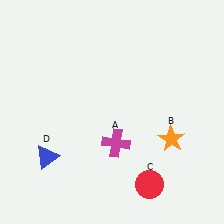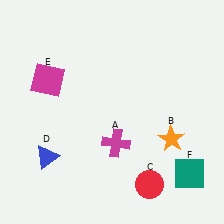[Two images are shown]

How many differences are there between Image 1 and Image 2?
There are 2 differences between the two images.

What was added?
A magenta square (E), a teal square (F) were added in Image 2.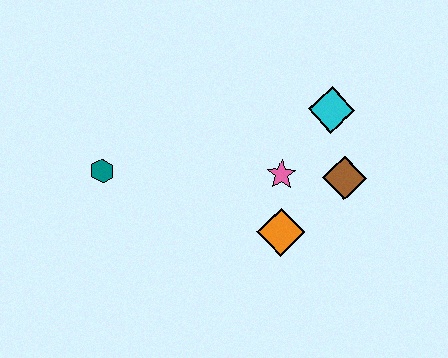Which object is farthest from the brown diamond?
The teal hexagon is farthest from the brown diamond.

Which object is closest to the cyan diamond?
The brown diamond is closest to the cyan diamond.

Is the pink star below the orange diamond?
No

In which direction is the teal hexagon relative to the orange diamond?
The teal hexagon is to the left of the orange diamond.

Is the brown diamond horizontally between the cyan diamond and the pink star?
No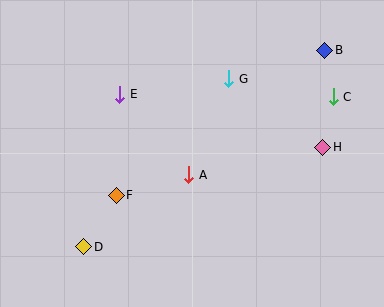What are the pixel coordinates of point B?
Point B is at (325, 50).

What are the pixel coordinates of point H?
Point H is at (323, 147).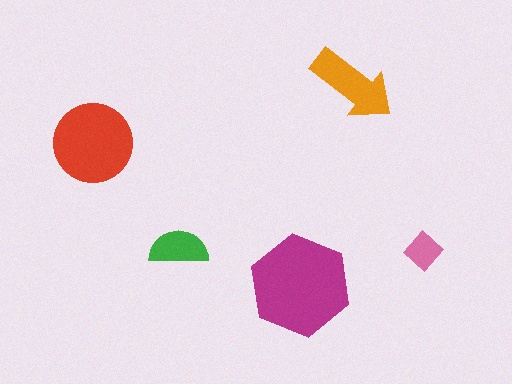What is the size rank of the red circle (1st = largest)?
2nd.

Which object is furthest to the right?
The pink diamond is rightmost.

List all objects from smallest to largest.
The pink diamond, the green semicircle, the orange arrow, the red circle, the magenta hexagon.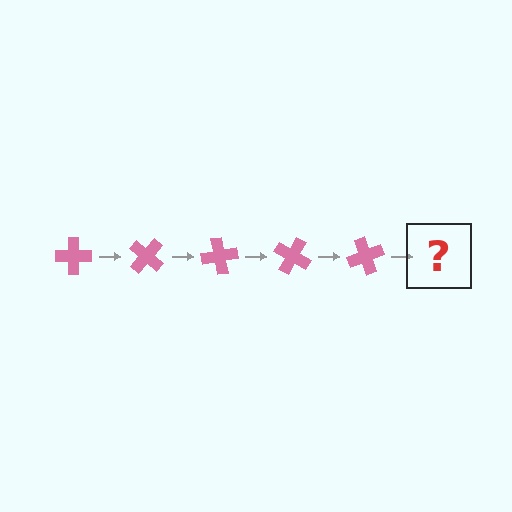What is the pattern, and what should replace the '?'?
The pattern is that the cross rotates 40 degrees each step. The '?' should be a pink cross rotated 200 degrees.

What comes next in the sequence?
The next element should be a pink cross rotated 200 degrees.